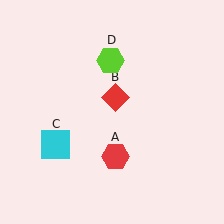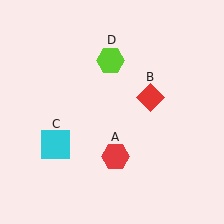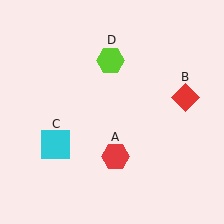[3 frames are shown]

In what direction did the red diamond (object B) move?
The red diamond (object B) moved right.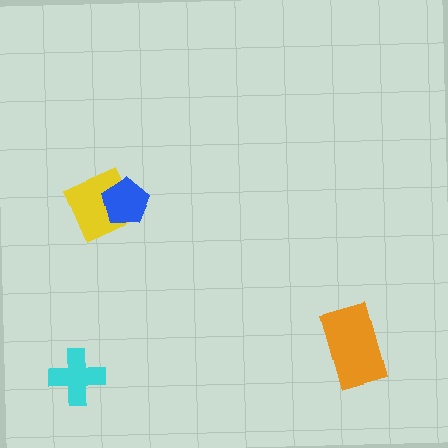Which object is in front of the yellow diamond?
The blue pentagon is in front of the yellow diamond.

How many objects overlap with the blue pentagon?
1 object overlaps with the blue pentagon.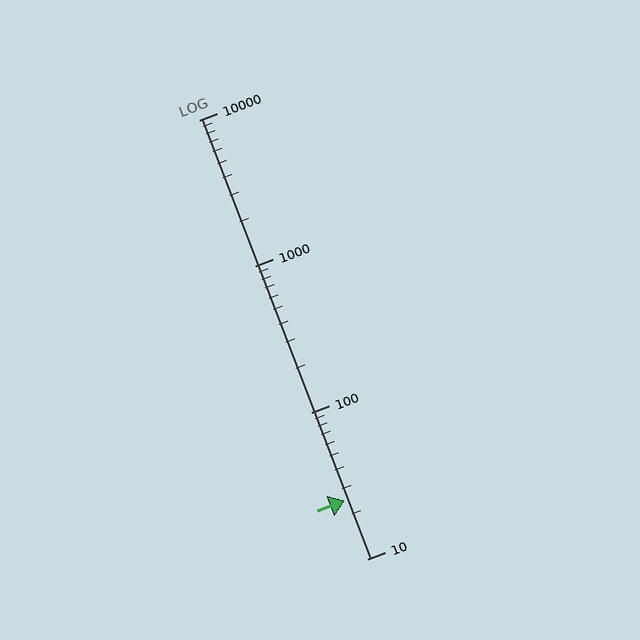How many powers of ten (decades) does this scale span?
The scale spans 3 decades, from 10 to 10000.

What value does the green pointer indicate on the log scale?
The pointer indicates approximately 25.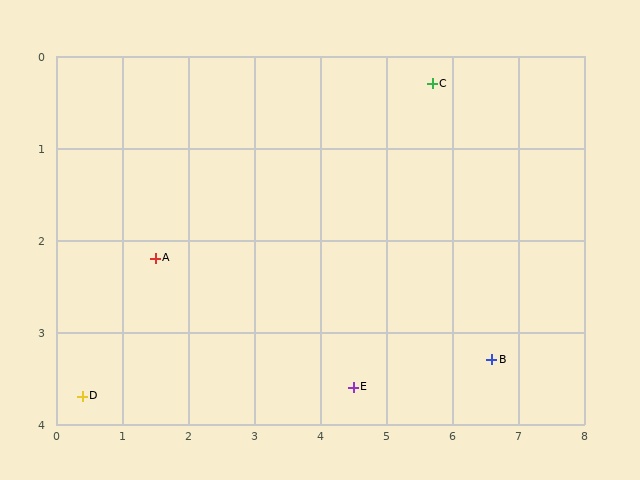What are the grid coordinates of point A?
Point A is at approximately (1.5, 2.2).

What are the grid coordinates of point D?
Point D is at approximately (0.4, 3.7).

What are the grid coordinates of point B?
Point B is at approximately (6.6, 3.3).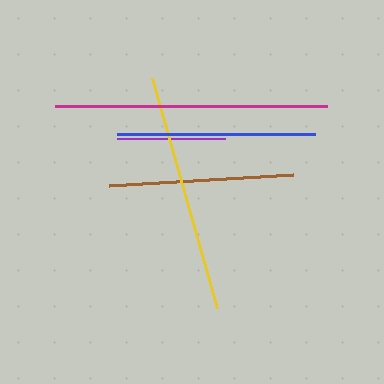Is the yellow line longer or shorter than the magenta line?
The magenta line is longer than the yellow line.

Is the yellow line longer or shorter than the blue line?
The yellow line is longer than the blue line.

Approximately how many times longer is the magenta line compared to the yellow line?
The magenta line is approximately 1.1 times the length of the yellow line.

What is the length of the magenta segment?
The magenta segment is approximately 272 pixels long.